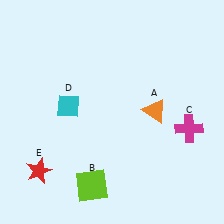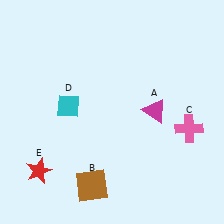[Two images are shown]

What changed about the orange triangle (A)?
In Image 1, A is orange. In Image 2, it changed to magenta.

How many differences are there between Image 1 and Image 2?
There are 3 differences between the two images.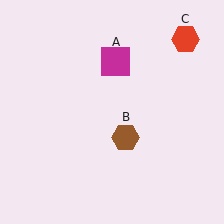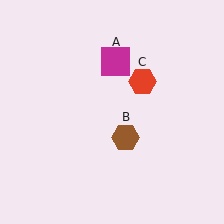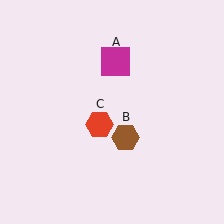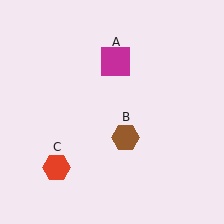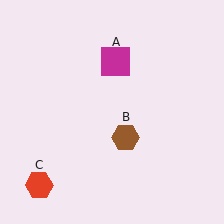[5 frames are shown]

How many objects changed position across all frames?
1 object changed position: red hexagon (object C).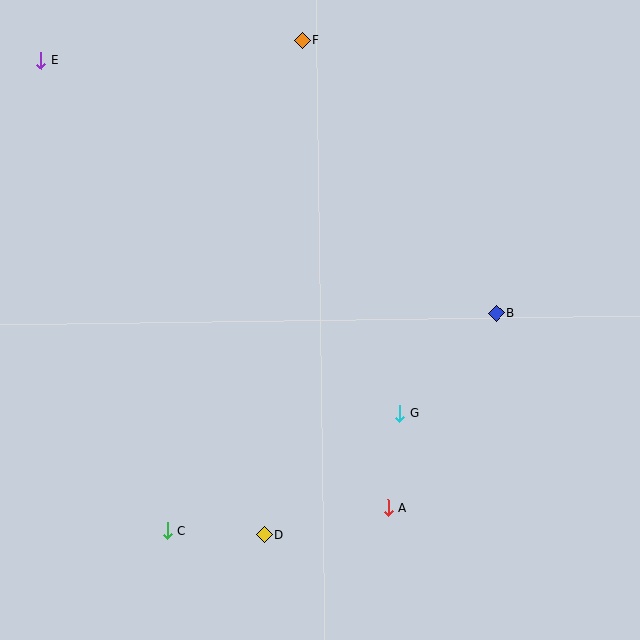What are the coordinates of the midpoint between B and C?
The midpoint between B and C is at (332, 422).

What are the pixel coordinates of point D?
Point D is at (264, 535).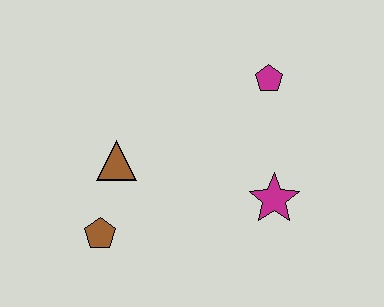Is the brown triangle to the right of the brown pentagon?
Yes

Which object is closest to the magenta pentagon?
The magenta star is closest to the magenta pentagon.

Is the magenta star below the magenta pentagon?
Yes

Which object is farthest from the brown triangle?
The magenta pentagon is farthest from the brown triangle.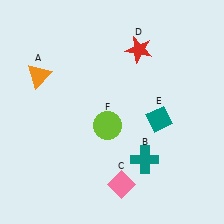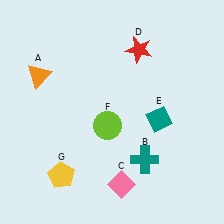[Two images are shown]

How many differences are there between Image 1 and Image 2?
There is 1 difference between the two images.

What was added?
A yellow pentagon (G) was added in Image 2.